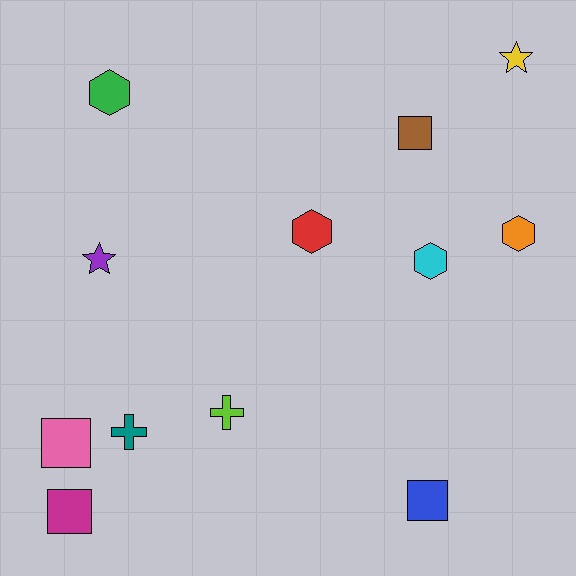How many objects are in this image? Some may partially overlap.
There are 12 objects.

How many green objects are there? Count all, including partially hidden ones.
There is 1 green object.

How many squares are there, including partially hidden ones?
There are 4 squares.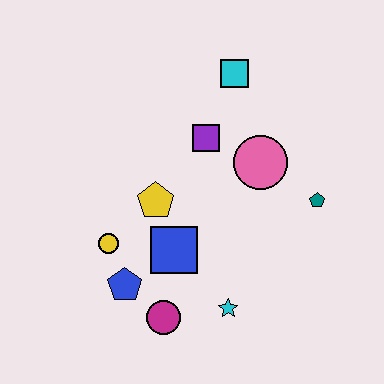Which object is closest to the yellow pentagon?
The blue square is closest to the yellow pentagon.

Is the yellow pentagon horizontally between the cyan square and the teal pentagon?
No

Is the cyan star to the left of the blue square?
No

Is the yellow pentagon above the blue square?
Yes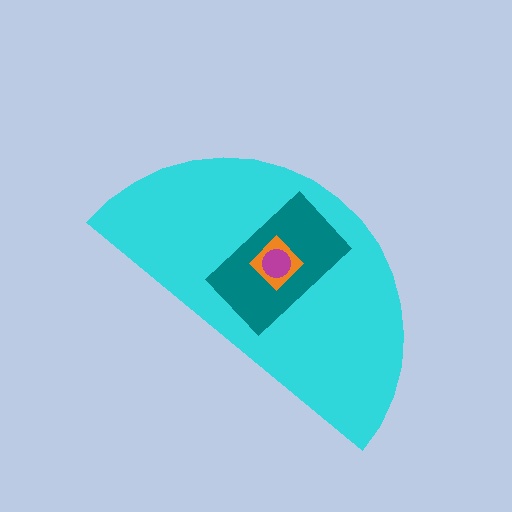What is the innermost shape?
The magenta circle.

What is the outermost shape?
The cyan semicircle.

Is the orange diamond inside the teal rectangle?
Yes.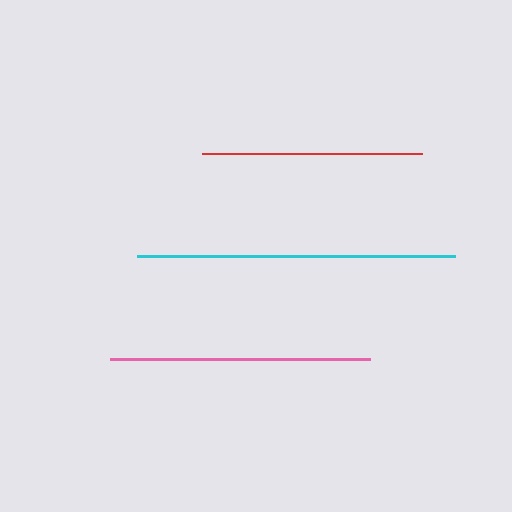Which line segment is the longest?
The cyan line is the longest at approximately 318 pixels.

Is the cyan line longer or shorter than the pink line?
The cyan line is longer than the pink line.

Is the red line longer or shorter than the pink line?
The pink line is longer than the red line.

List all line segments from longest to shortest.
From longest to shortest: cyan, pink, red.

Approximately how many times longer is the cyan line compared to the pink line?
The cyan line is approximately 1.2 times the length of the pink line.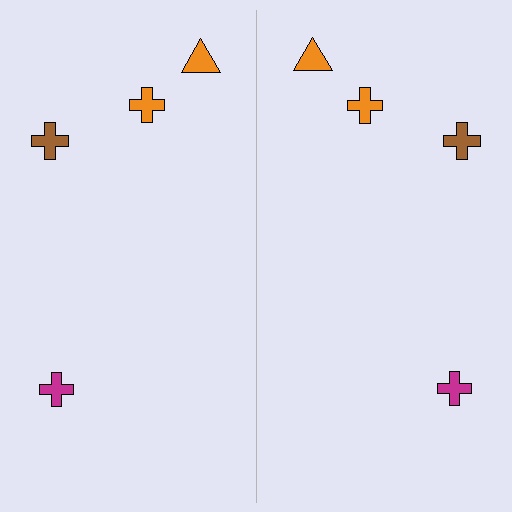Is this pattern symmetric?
Yes, this pattern has bilateral (reflection) symmetry.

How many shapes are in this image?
There are 8 shapes in this image.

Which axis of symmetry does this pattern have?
The pattern has a vertical axis of symmetry running through the center of the image.